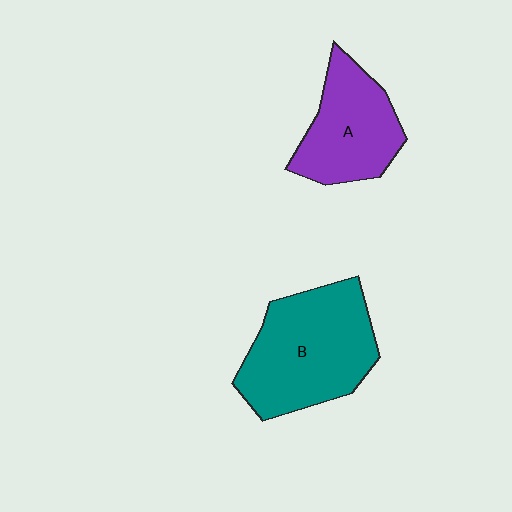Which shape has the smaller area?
Shape A (purple).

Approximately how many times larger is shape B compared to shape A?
Approximately 1.4 times.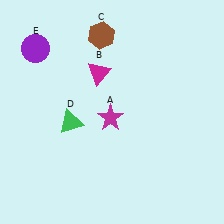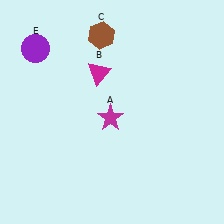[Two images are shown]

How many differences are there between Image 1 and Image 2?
There is 1 difference between the two images.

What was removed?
The green triangle (D) was removed in Image 2.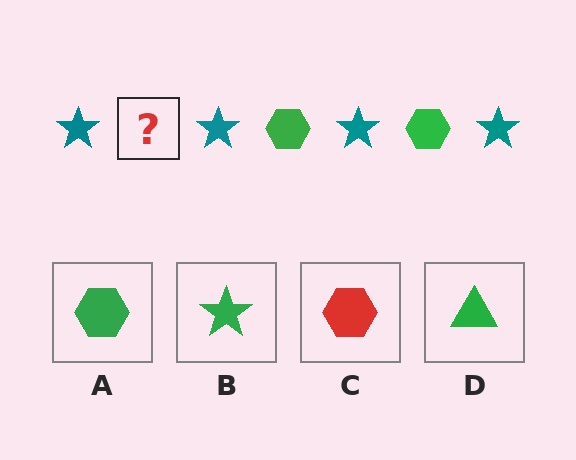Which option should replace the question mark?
Option A.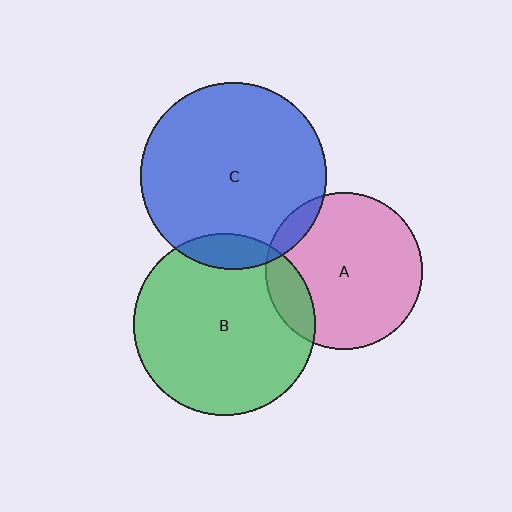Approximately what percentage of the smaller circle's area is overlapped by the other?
Approximately 10%.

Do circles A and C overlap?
Yes.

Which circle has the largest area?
Circle C (blue).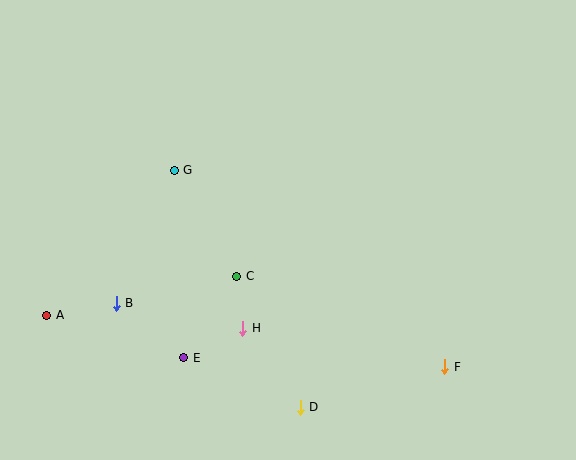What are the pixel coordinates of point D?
Point D is at (300, 407).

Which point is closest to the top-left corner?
Point G is closest to the top-left corner.